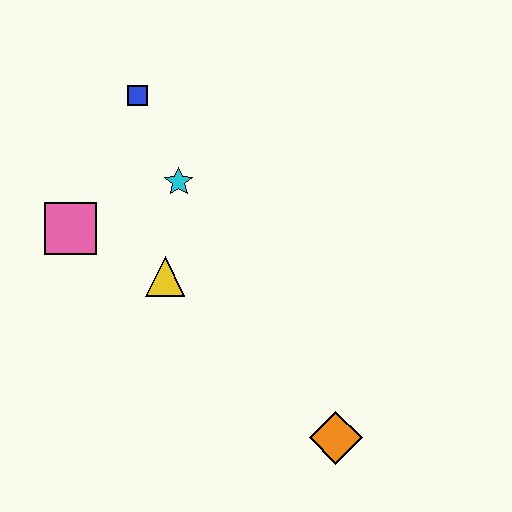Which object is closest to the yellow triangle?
The cyan star is closest to the yellow triangle.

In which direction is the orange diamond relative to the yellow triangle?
The orange diamond is to the right of the yellow triangle.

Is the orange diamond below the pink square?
Yes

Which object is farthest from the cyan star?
The orange diamond is farthest from the cyan star.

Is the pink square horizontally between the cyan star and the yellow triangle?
No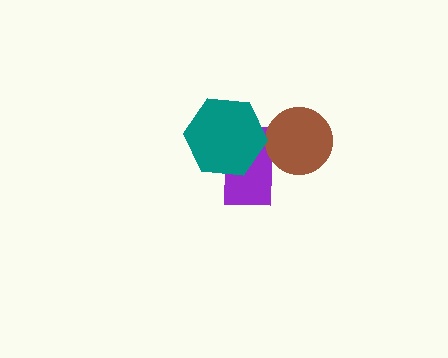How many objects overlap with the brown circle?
1 object overlaps with the brown circle.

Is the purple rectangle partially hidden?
Yes, it is partially covered by another shape.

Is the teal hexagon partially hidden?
No, no other shape covers it.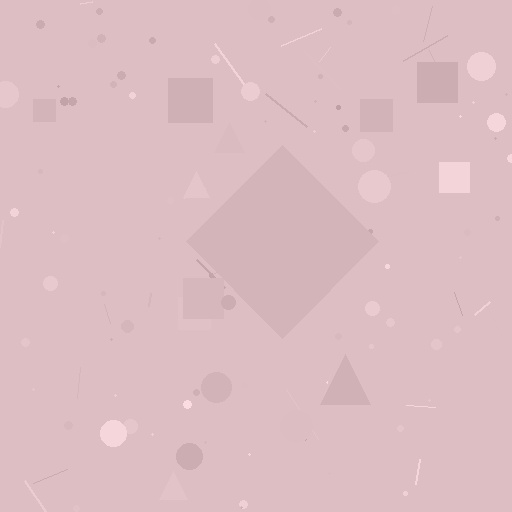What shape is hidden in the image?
A diamond is hidden in the image.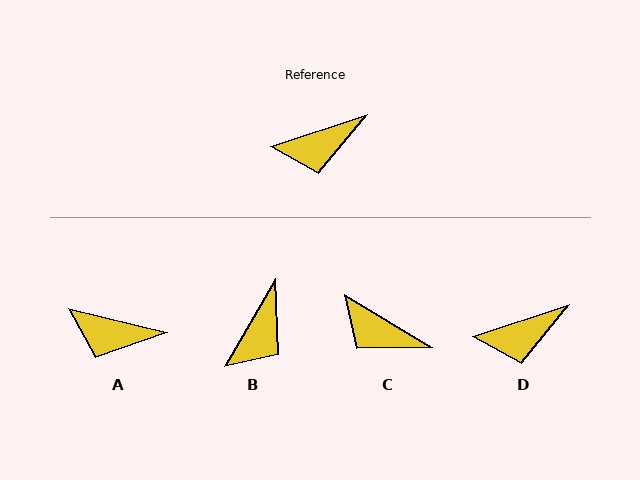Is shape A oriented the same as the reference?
No, it is off by about 31 degrees.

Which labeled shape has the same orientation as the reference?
D.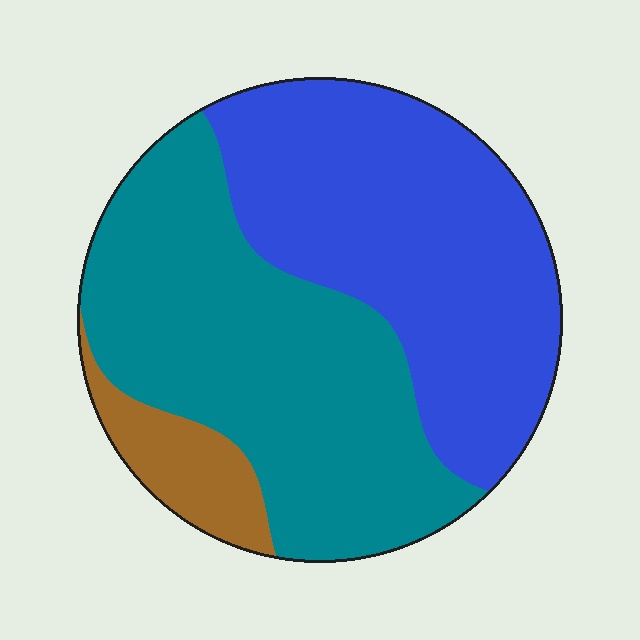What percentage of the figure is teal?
Teal covers roughly 45% of the figure.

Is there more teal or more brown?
Teal.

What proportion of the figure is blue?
Blue takes up between a quarter and a half of the figure.